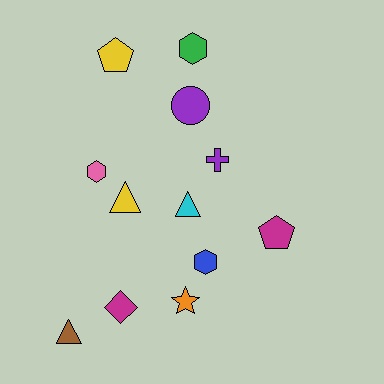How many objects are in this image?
There are 12 objects.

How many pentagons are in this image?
There are 2 pentagons.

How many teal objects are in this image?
There are no teal objects.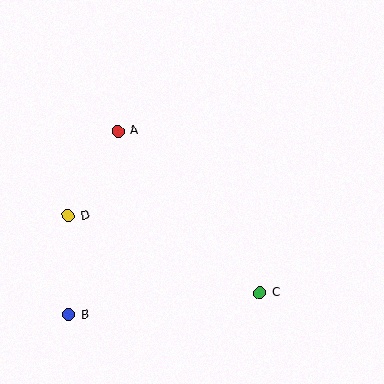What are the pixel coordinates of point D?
Point D is at (68, 215).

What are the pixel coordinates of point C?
Point C is at (260, 293).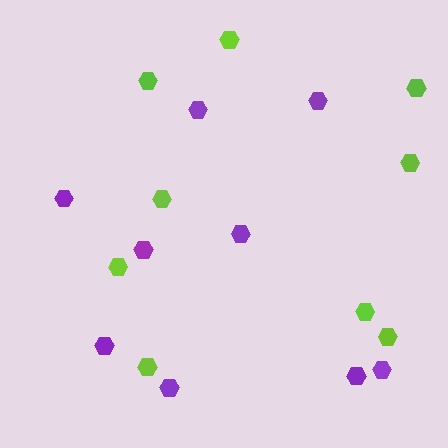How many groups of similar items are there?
There are 2 groups: one group of purple hexagons (9) and one group of lime hexagons (9).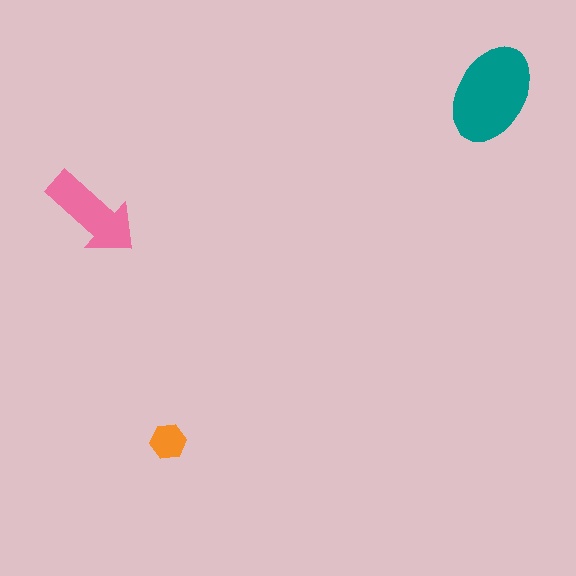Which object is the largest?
The teal ellipse.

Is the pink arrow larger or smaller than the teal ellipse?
Smaller.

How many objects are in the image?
There are 3 objects in the image.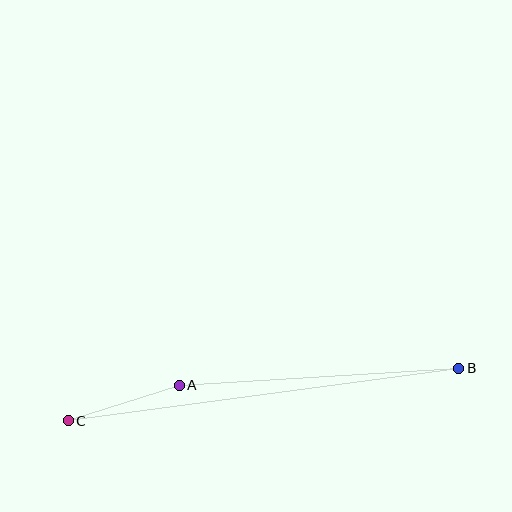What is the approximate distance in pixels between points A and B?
The distance between A and B is approximately 280 pixels.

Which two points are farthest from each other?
Points B and C are farthest from each other.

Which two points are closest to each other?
Points A and C are closest to each other.